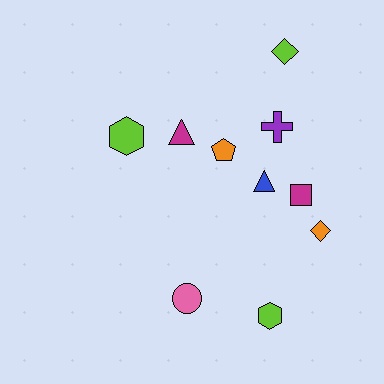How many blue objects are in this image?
There is 1 blue object.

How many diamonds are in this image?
There are 2 diamonds.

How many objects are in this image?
There are 10 objects.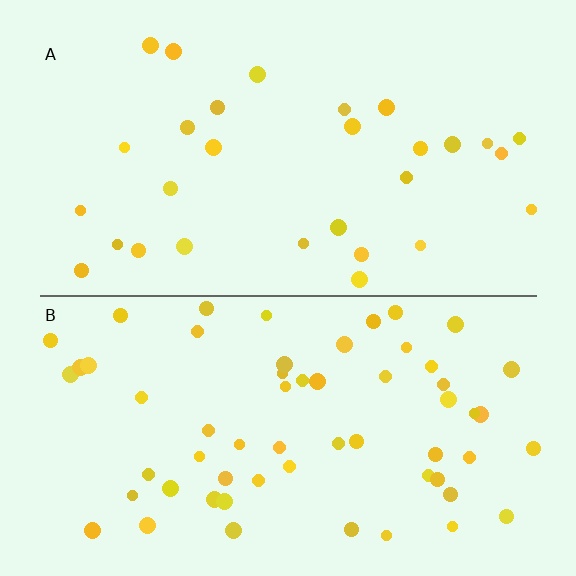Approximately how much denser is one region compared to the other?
Approximately 2.0× — region B over region A.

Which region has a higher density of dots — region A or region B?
B (the bottom).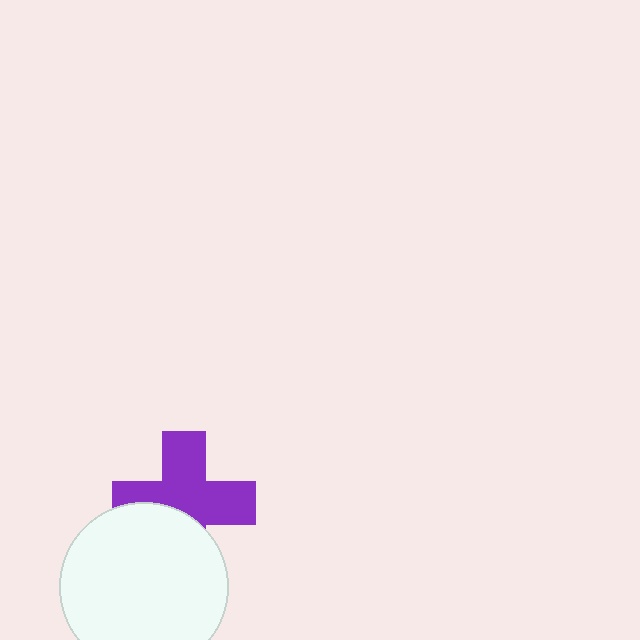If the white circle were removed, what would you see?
You would see the complete purple cross.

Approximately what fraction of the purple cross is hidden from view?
Roughly 36% of the purple cross is hidden behind the white circle.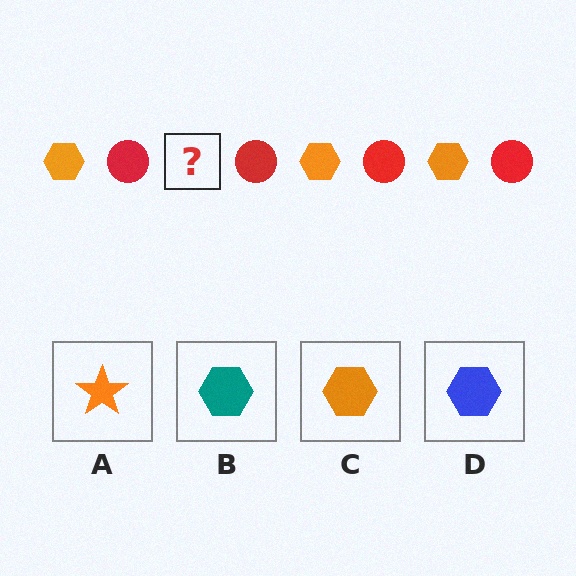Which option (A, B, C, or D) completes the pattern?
C.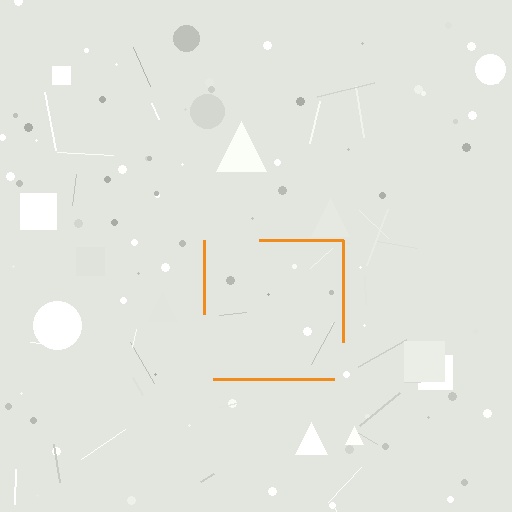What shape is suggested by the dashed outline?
The dashed outline suggests a square.